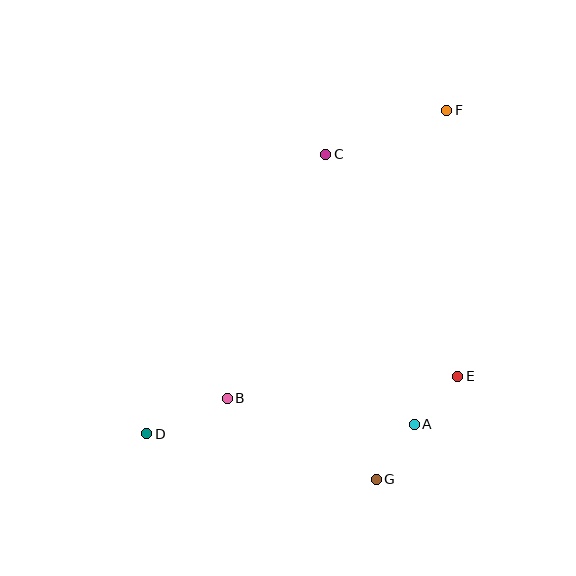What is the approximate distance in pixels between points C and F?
The distance between C and F is approximately 129 pixels.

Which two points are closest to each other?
Points A and E are closest to each other.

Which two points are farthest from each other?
Points D and F are farthest from each other.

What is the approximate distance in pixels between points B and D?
The distance between B and D is approximately 88 pixels.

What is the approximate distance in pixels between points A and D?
The distance between A and D is approximately 268 pixels.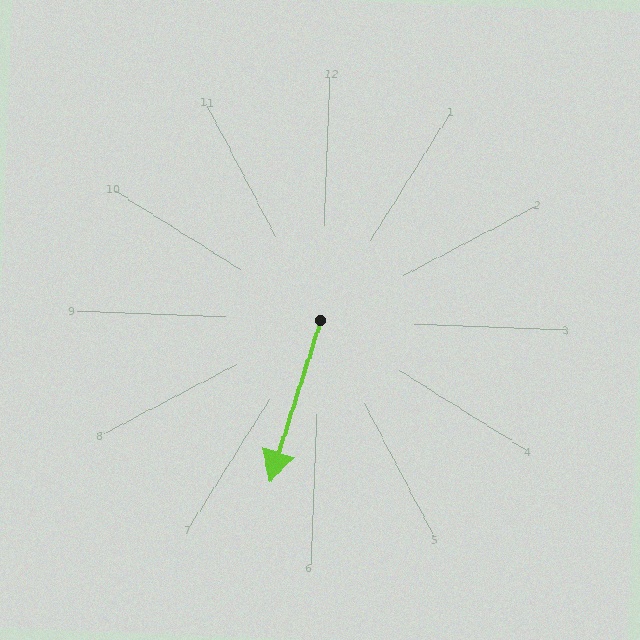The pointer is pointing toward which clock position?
Roughly 7 o'clock.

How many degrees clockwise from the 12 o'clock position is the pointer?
Approximately 195 degrees.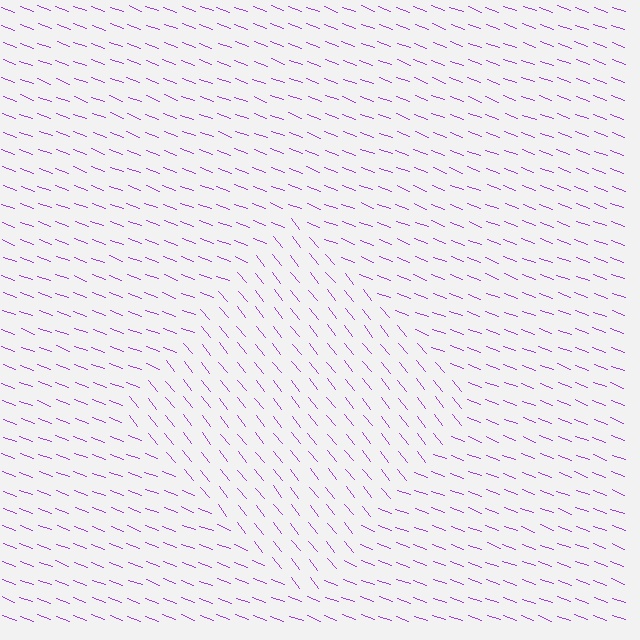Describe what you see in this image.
The image is filled with small purple line segments. A diamond region in the image has lines oriented differently from the surrounding lines, creating a visible texture boundary.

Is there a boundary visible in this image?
Yes, there is a texture boundary formed by a change in line orientation.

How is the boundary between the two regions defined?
The boundary is defined purely by a change in line orientation (approximately 31 degrees difference). All lines are the same color and thickness.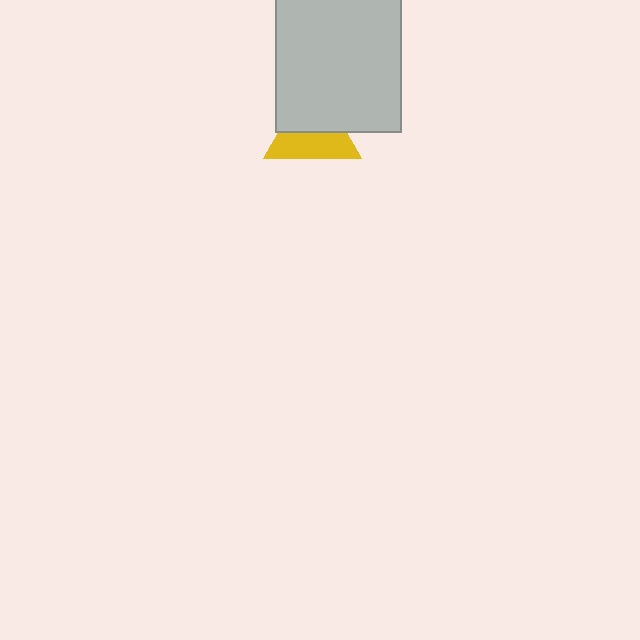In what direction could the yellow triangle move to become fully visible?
The yellow triangle could move down. That would shift it out from behind the light gray rectangle entirely.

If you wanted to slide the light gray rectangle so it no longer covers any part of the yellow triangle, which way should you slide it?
Slide it up — that is the most direct way to separate the two shapes.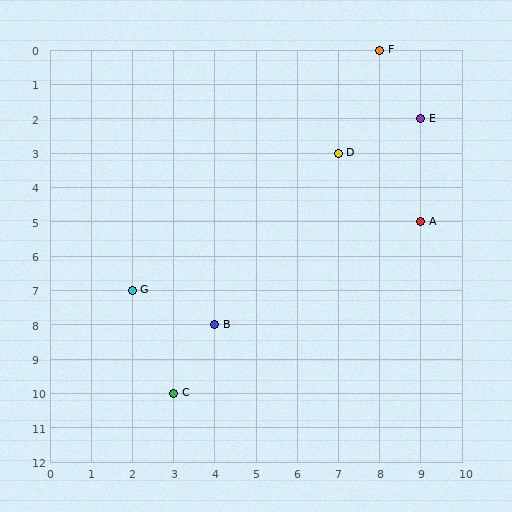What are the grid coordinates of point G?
Point G is at grid coordinates (2, 7).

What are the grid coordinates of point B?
Point B is at grid coordinates (4, 8).